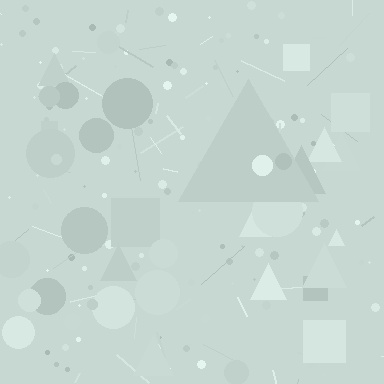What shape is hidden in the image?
A triangle is hidden in the image.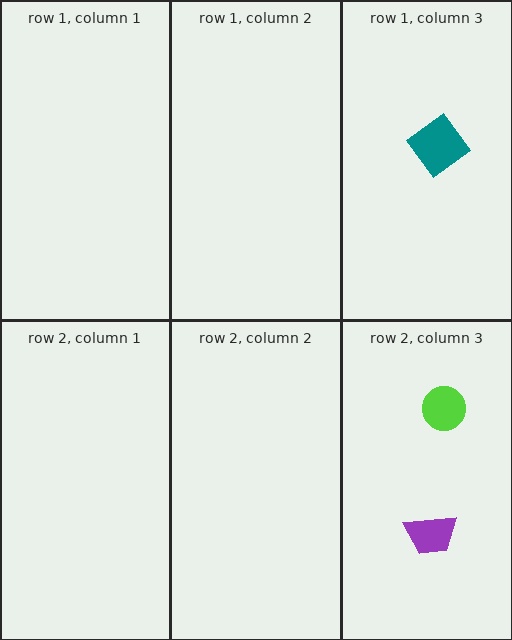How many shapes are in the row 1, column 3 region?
1.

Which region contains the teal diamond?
The row 1, column 3 region.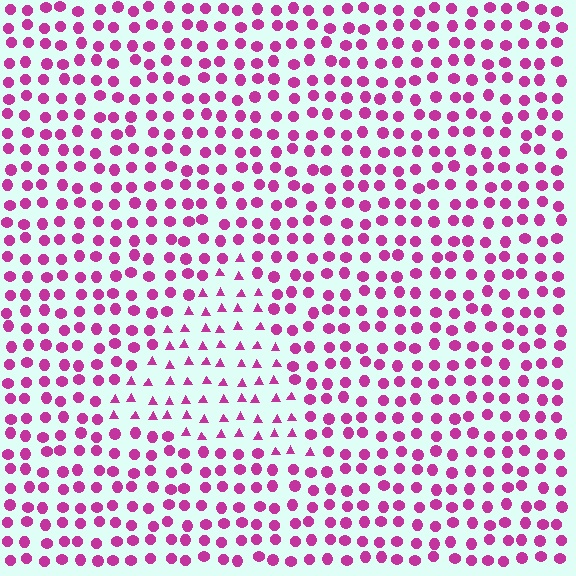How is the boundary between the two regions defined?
The boundary is defined by a change in element shape: triangles inside vs. circles outside. All elements share the same color and spacing.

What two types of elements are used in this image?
The image uses triangles inside the triangle region and circles outside it.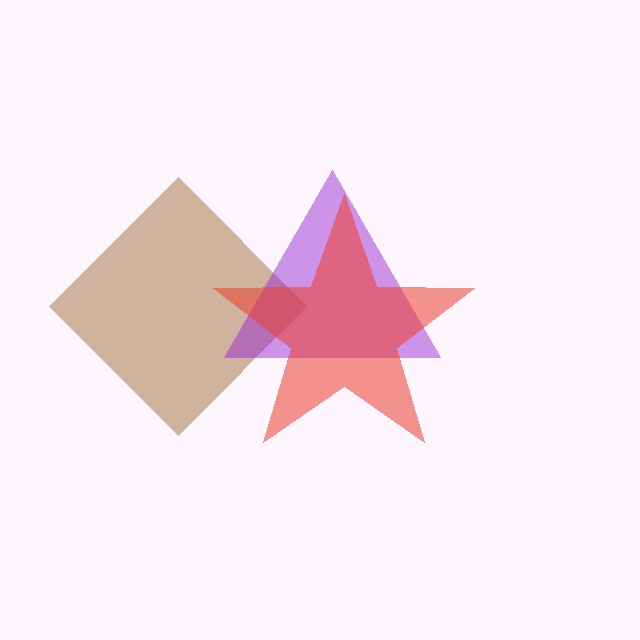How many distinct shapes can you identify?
There are 3 distinct shapes: a brown diamond, a purple triangle, a red star.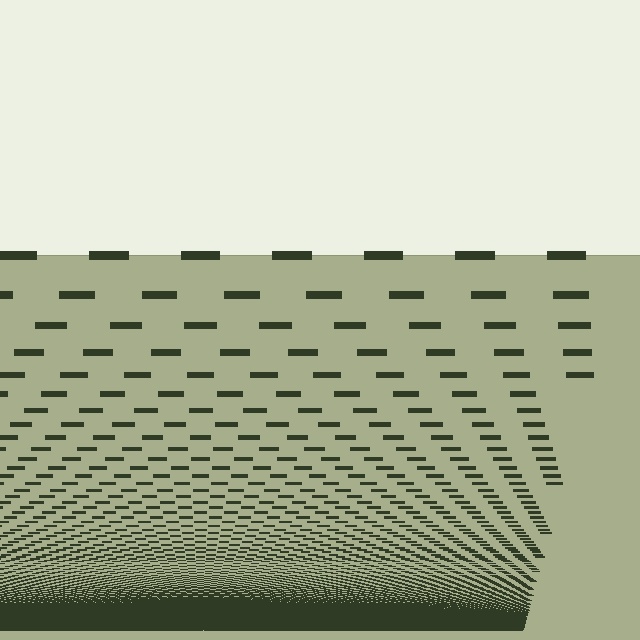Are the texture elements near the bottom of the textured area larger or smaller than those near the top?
Smaller. The gradient is inverted — elements near the bottom are smaller and denser.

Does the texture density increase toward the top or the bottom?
Density increases toward the bottom.